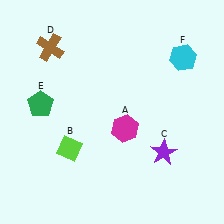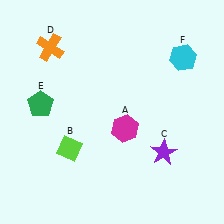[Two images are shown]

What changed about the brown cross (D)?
In Image 1, D is brown. In Image 2, it changed to orange.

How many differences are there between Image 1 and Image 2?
There is 1 difference between the two images.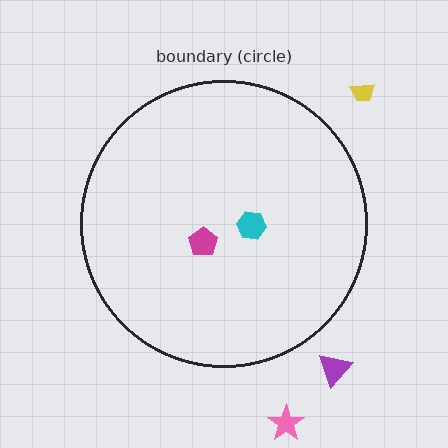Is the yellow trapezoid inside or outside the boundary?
Outside.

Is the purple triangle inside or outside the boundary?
Outside.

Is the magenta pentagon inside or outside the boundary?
Inside.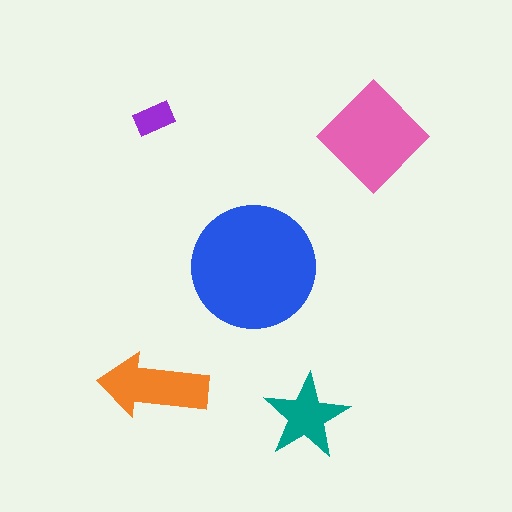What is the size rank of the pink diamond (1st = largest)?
2nd.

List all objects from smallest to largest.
The purple rectangle, the teal star, the orange arrow, the pink diamond, the blue circle.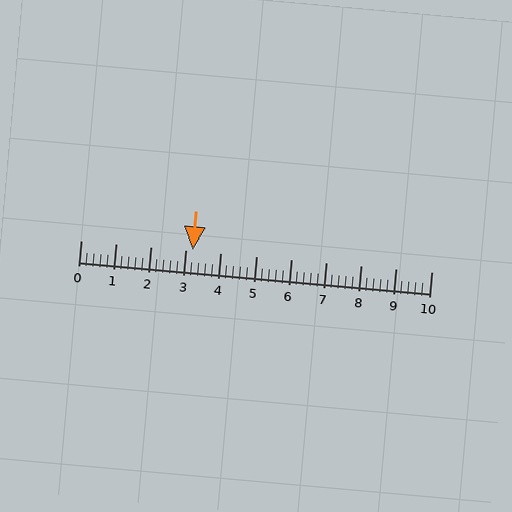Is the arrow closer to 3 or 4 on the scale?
The arrow is closer to 3.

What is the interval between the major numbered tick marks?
The major tick marks are spaced 1 units apart.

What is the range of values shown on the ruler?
The ruler shows values from 0 to 10.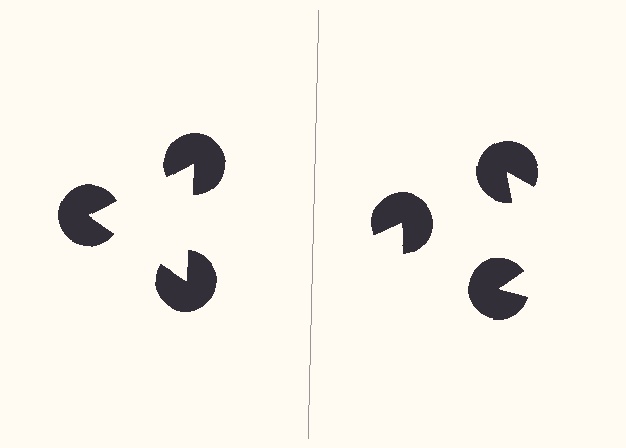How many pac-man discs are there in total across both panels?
6 — 3 on each side.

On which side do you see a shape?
An illusory triangle appears on the left side. On the right side the wedge cuts are rotated, so no coherent shape forms.